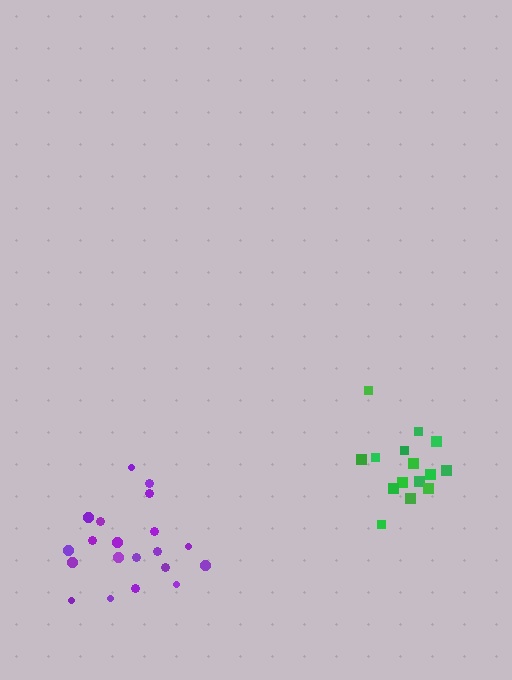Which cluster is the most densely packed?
Green.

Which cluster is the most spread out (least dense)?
Purple.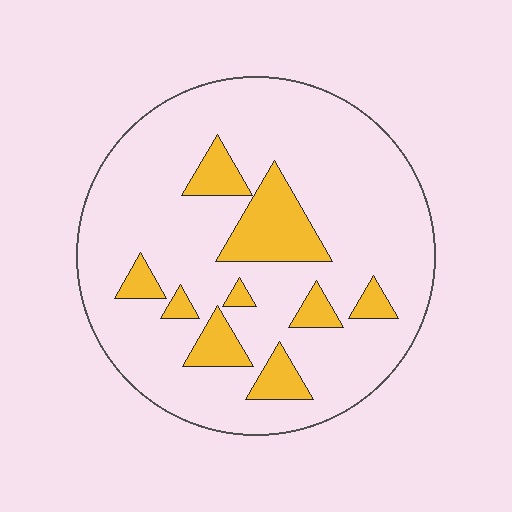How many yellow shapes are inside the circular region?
9.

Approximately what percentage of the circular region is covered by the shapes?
Approximately 15%.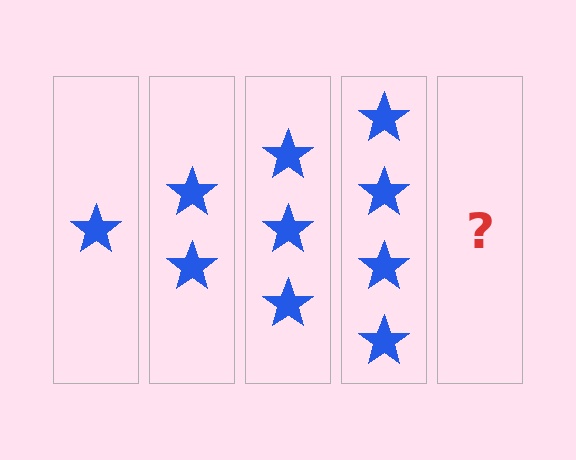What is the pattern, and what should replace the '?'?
The pattern is that each step adds one more star. The '?' should be 5 stars.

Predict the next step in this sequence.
The next step is 5 stars.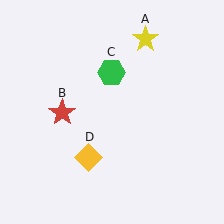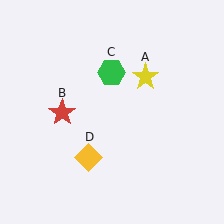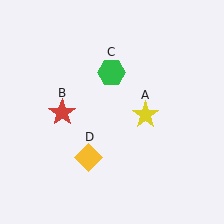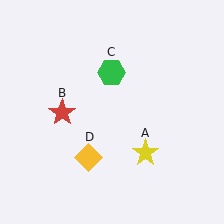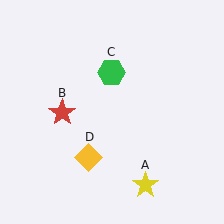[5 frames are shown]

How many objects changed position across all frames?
1 object changed position: yellow star (object A).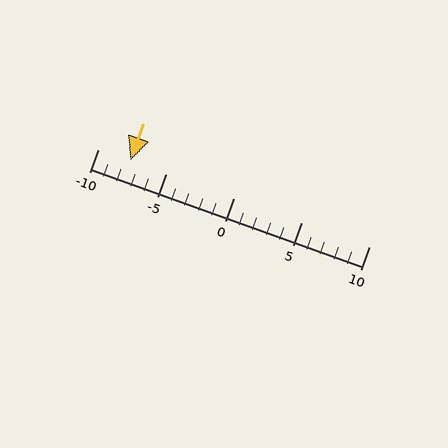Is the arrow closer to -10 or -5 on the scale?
The arrow is closer to -10.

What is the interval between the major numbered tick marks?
The major tick marks are spaced 5 units apart.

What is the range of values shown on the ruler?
The ruler shows values from -10 to 10.